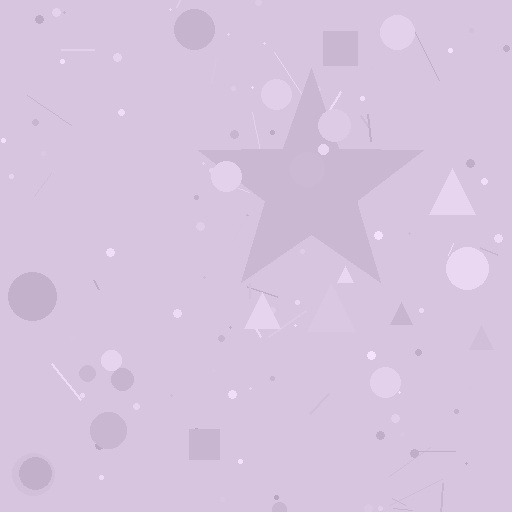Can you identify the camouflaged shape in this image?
The camouflaged shape is a star.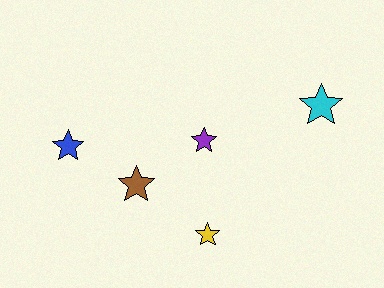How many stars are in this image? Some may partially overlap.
There are 5 stars.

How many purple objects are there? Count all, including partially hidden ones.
There is 1 purple object.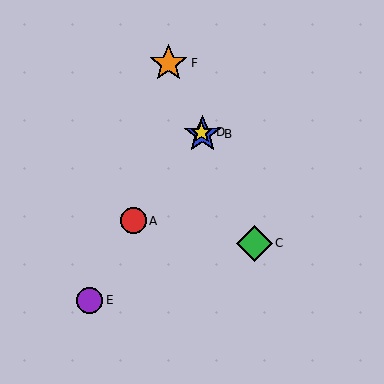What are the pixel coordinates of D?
Object D is at (201, 132).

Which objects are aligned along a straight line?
Objects B, C, D, F are aligned along a straight line.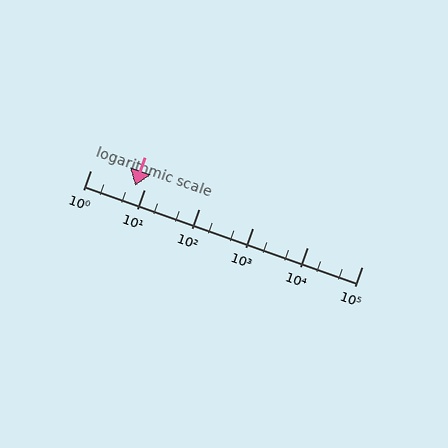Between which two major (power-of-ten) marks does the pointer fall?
The pointer is between 1 and 10.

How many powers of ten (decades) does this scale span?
The scale spans 5 decades, from 1 to 100000.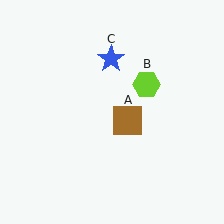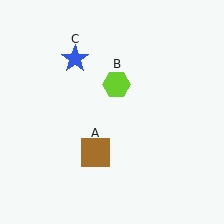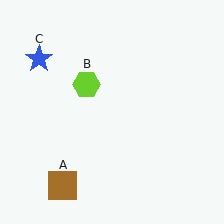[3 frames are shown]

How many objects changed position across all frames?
3 objects changed position: brown square (object A), lime hexagon (object B), blue star (object C).